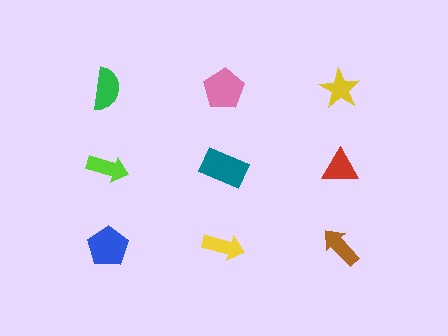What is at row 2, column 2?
A teal rectangle.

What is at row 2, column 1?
A lime arrow.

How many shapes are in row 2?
3 shapes.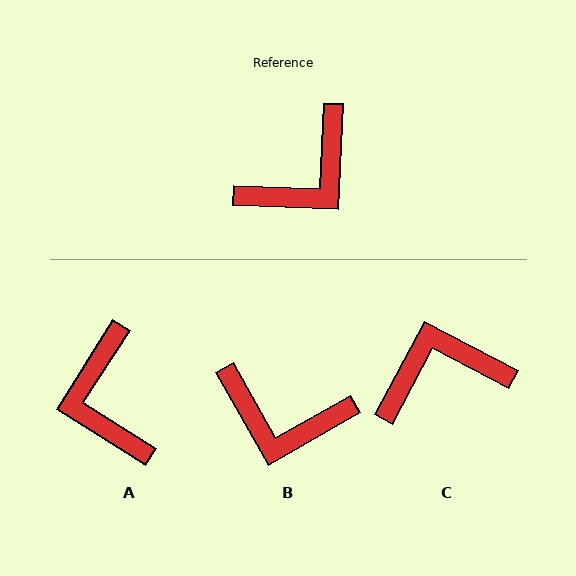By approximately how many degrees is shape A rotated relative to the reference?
Approximately 120 degrees clockwise.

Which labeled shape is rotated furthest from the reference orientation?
C, about 155 degrees away.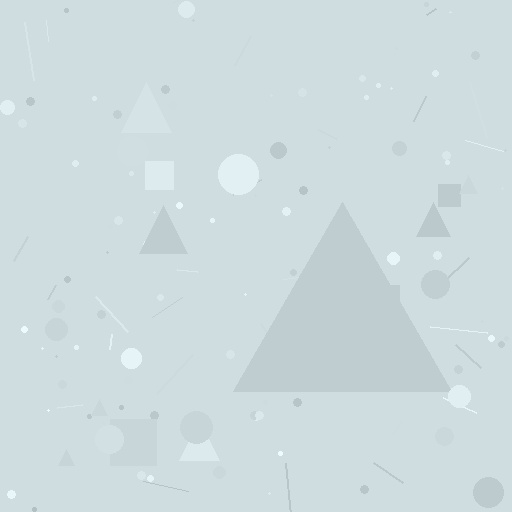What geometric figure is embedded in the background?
A triangle is embedded in the background.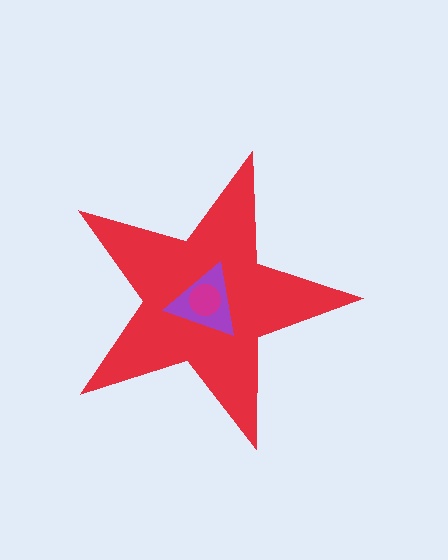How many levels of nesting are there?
3.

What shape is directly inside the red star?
The purple triangle.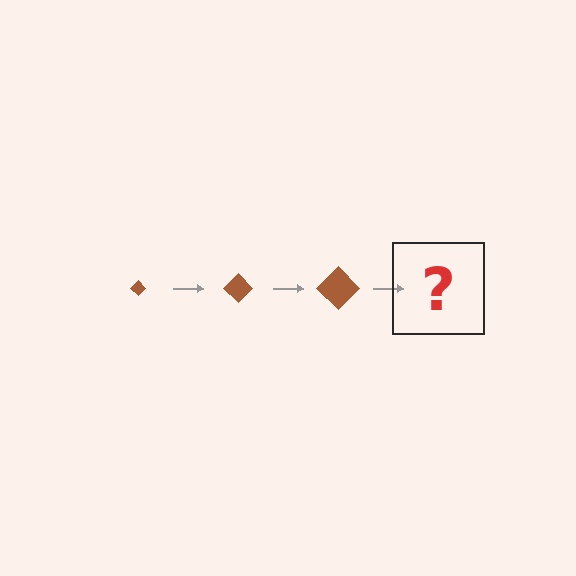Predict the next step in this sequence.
The next step is a brown diamond, larger than the previous one.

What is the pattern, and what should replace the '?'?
The pattern is that the diamond gets progressively larger each step. The '?' should be a brown diamond, larger than the previous one.